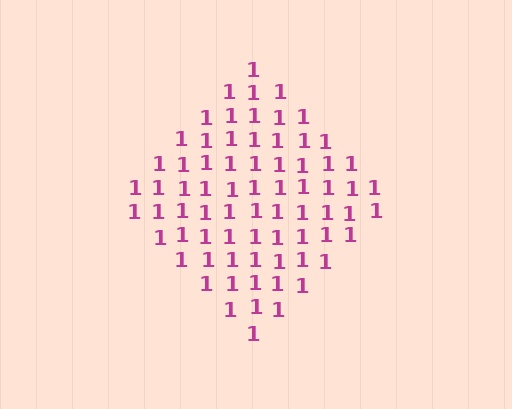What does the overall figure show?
The overall figure shows a diamond.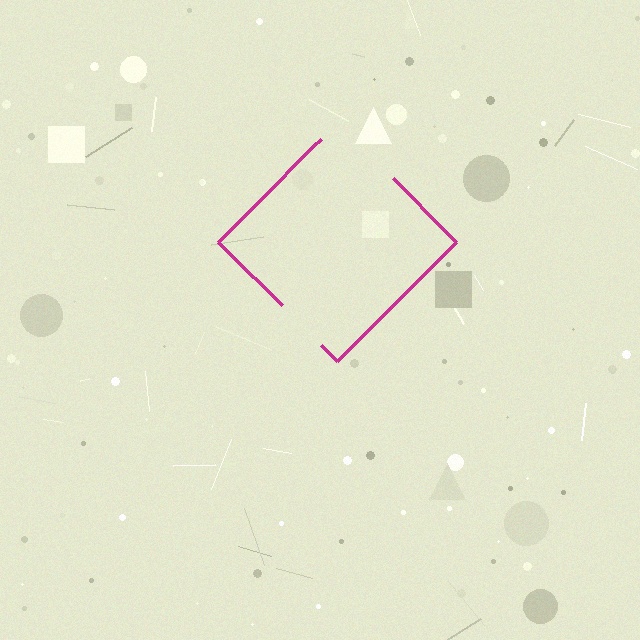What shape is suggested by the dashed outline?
The dashed outline suggests a diamond.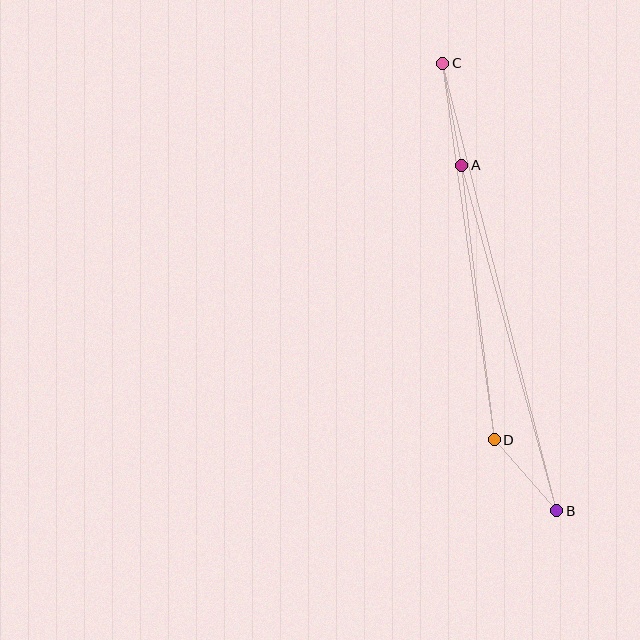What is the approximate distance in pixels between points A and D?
The distance between A and D is approximately 276 pixels.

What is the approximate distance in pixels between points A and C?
The distance between A and C is approximately 104 pixels.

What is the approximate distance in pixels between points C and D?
The distance between C and D is approximately 380 pixels.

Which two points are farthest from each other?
Points B and C are farthest from each other.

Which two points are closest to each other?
Points B and D are closest to each other.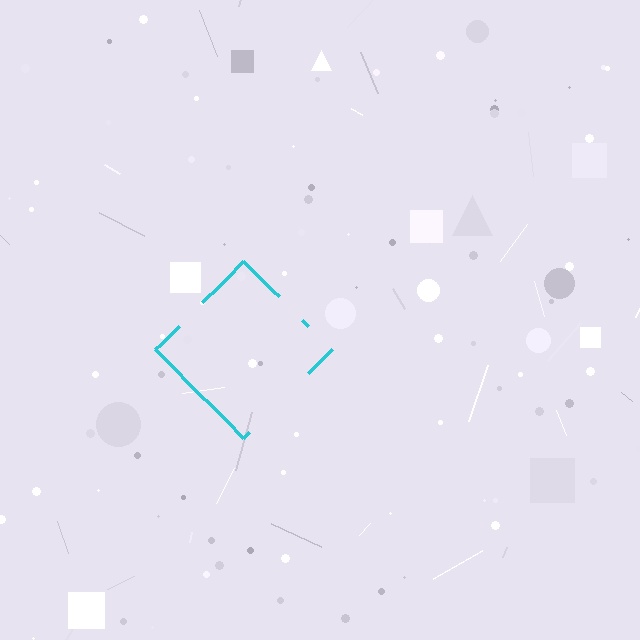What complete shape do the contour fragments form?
The contour fragments form a diamond.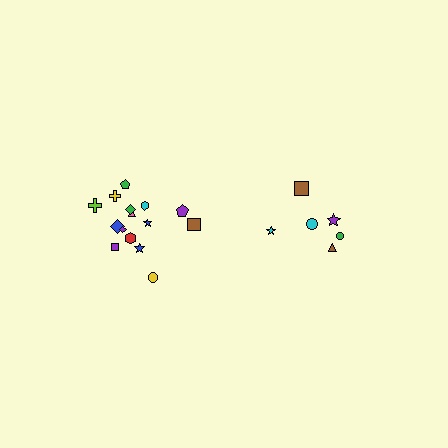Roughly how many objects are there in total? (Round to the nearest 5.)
Roughly 20 objects in total.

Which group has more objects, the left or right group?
The left group.